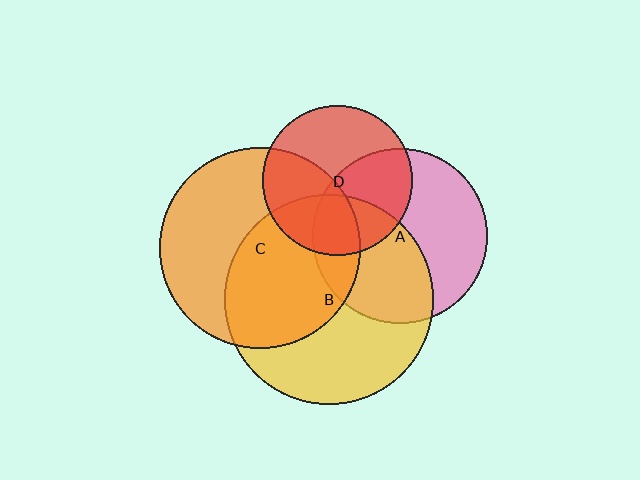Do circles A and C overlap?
Yes.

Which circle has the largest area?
Circle B (yellow).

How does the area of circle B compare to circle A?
Approximately 1.4 times.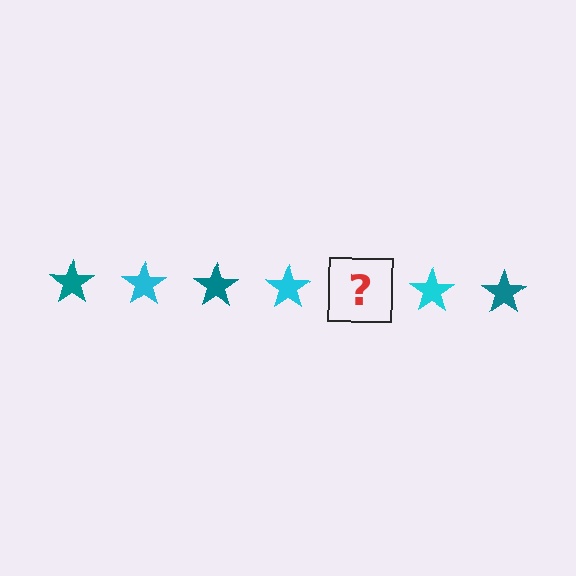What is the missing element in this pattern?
The missing element is a teal star.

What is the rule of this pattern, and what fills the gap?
The rule is that the pattern cycles through teal, cyan stars. The gap should be filled with a teal star.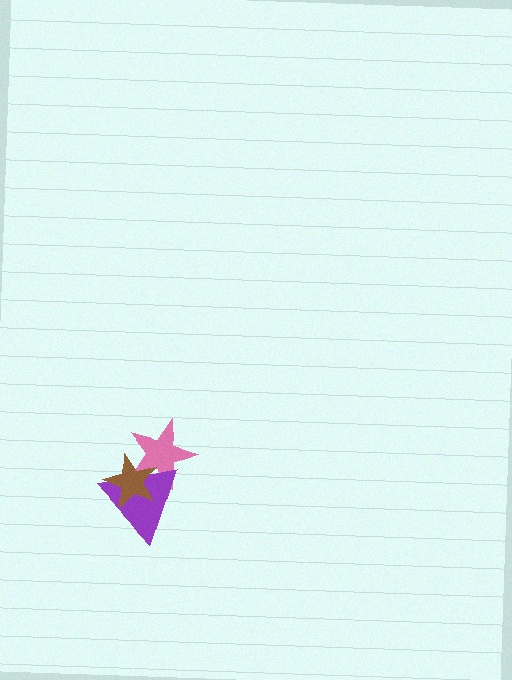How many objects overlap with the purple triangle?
2 objects overlap with the purple triangle.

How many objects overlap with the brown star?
2 objects overlap with the brown star.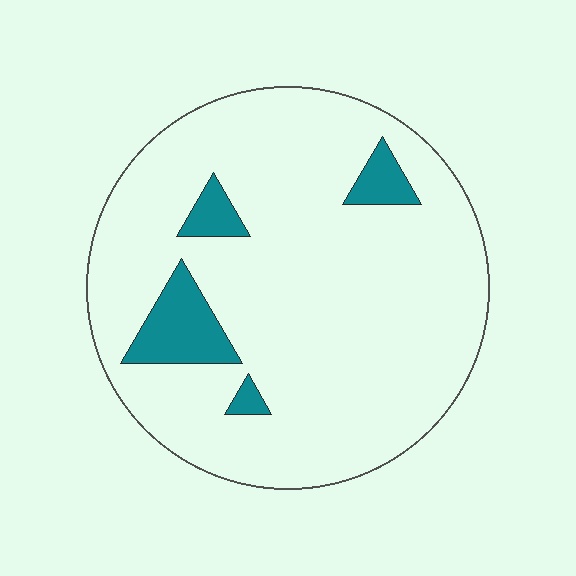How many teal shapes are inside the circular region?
4.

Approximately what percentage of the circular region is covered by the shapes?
Approximately 10%.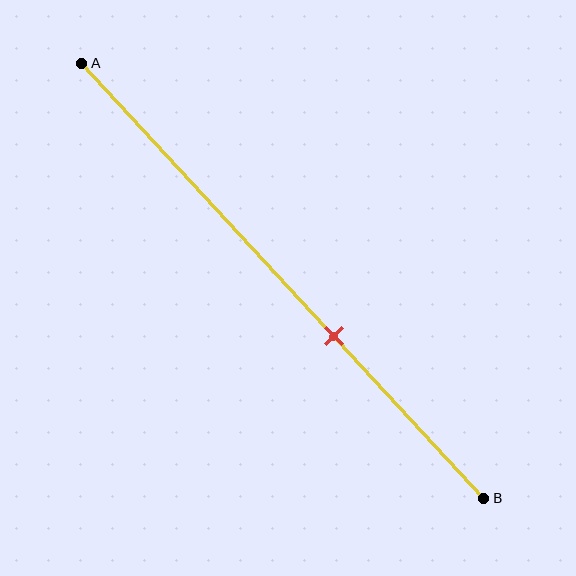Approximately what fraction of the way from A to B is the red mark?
The red mark is approximately 65% of the way from A to B.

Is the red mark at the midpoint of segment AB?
No, the mark is at about 65% from A, not at the 50% midpoint.